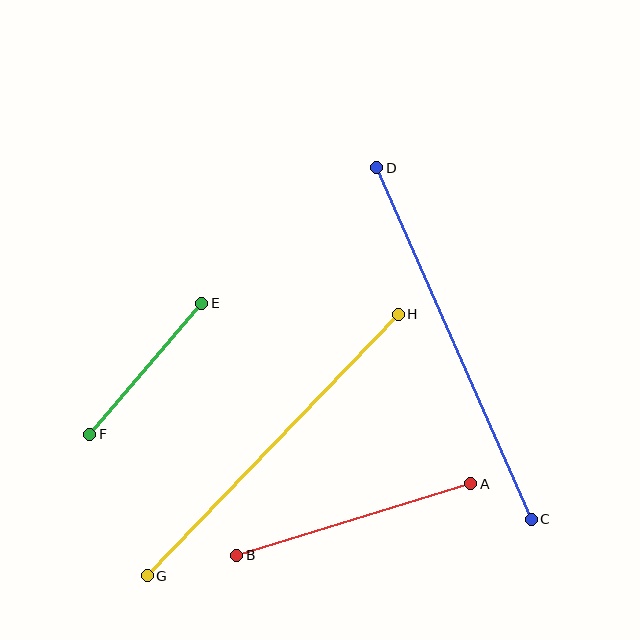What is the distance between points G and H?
The distance is approximately 363 pixels.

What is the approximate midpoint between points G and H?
The midpoint is at approximately (273, 445) pixels.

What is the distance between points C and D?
The distance is approximately 384 pixels.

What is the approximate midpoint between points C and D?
The midpoint is at approximately (454, 343) pixels.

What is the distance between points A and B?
The distance is approximately 244 pixels.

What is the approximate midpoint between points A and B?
The midpoint is at approximately (354, 520) pixels.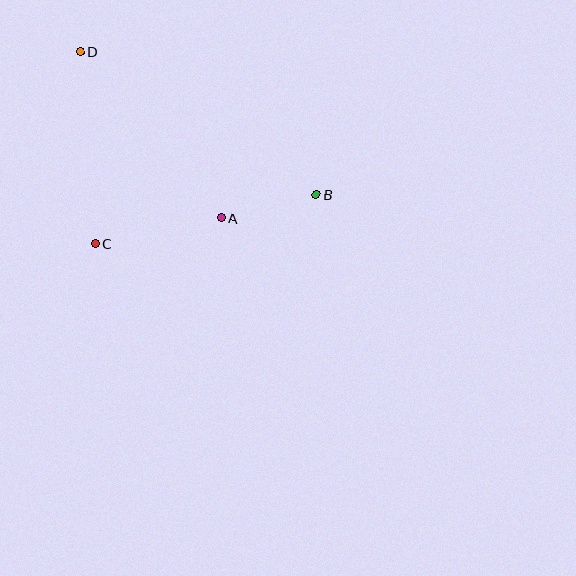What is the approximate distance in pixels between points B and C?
The distance between B and C is approximately 226 pixels.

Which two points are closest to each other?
Points A and B are closest to each other.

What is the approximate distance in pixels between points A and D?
The distance between A and D is approximately 218 pixels.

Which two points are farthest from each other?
Points B and D are farthest from each other.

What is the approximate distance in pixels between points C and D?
The distance between C and D is approximately 193 pixels.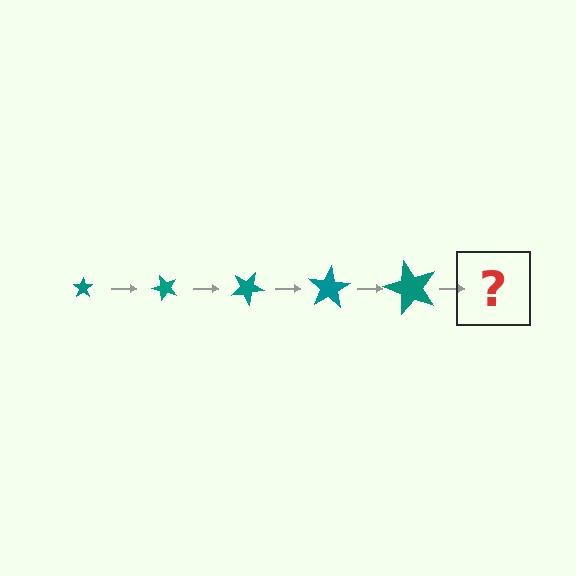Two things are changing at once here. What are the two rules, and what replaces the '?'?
The two rules are that the star grows larger each step and it rotates 50 degrees each step. The '?' should be a star, larger than the previous one and rotated 250 degrees from the start.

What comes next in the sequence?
The next element should be a star, larger than the previous one and rotated 250 degrees from the start.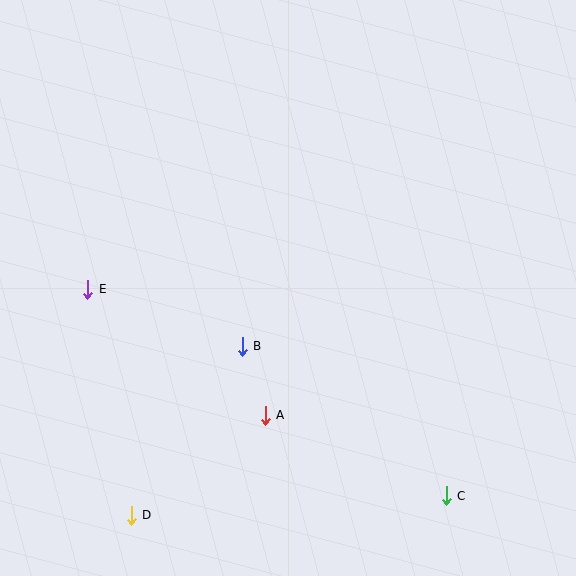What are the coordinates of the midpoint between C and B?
The midpoint between C and B is at (344, 421).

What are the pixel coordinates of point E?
Point E is at (88, 289).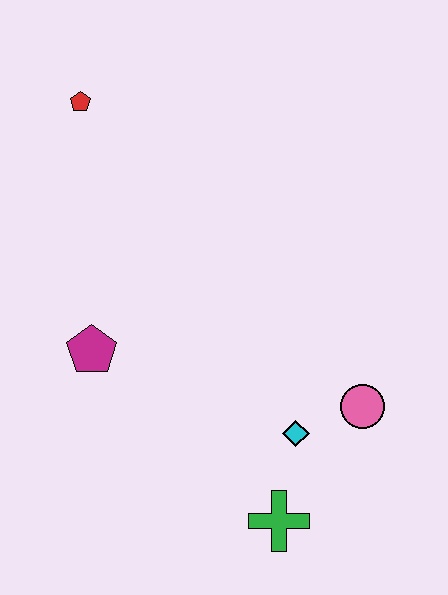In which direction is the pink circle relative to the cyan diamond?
The pink circle is to the right of the cyan diamond.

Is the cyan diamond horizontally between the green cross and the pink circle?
Yes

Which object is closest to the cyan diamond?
The pink circle is closest to the cyan diamond.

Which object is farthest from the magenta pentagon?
The pink circle is farthest from the magenta pentagon.